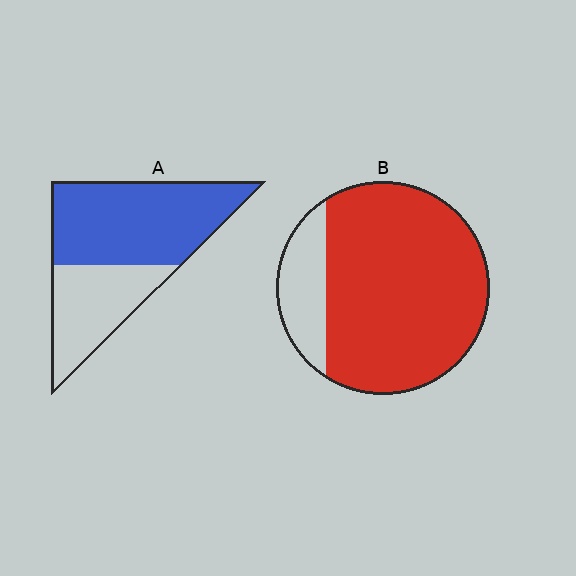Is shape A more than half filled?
Yes.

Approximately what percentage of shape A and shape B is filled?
A is approximately 65% and B is approximately 80%.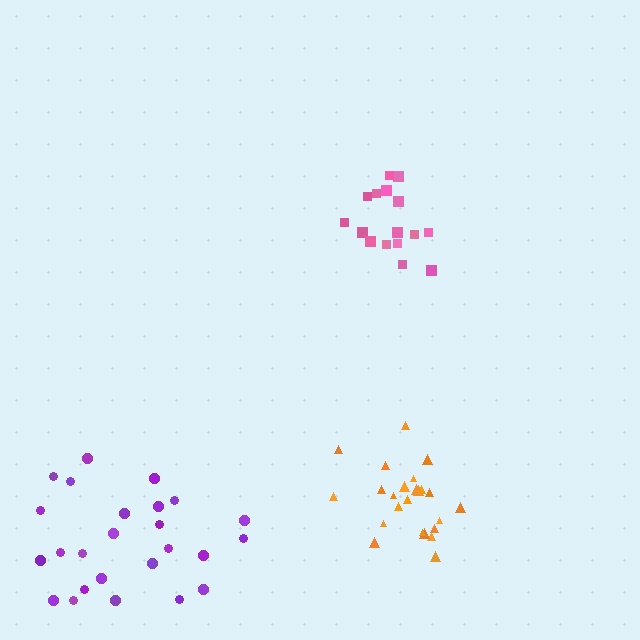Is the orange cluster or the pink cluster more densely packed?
Orange.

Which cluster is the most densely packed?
Orange.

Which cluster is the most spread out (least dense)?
Purple.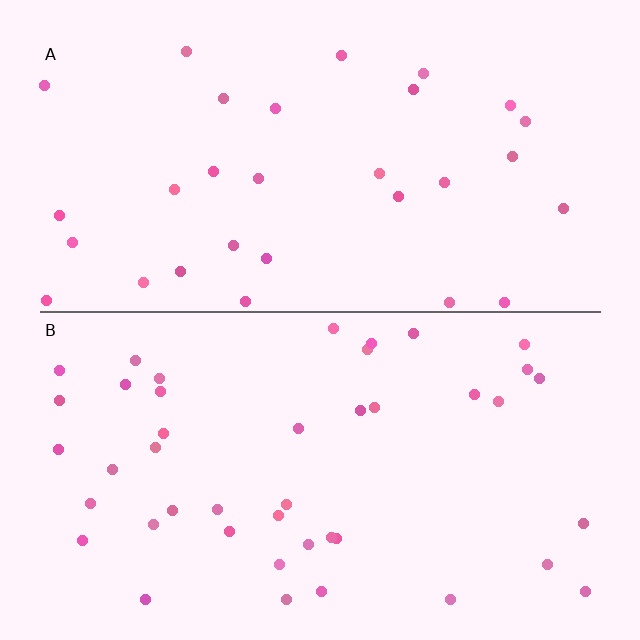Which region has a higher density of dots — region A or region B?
B (the bottom).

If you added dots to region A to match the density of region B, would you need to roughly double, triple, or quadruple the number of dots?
Approximately double.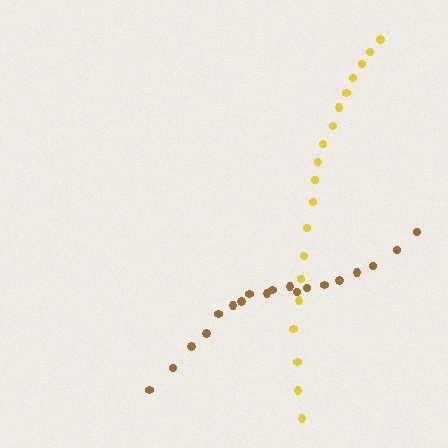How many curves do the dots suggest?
There are 2 distinct paths.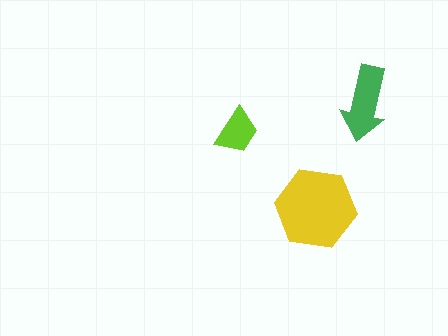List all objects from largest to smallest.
The yellow hexagon, the green arrow, the lime trapezoid.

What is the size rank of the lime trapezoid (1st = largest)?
3rd.